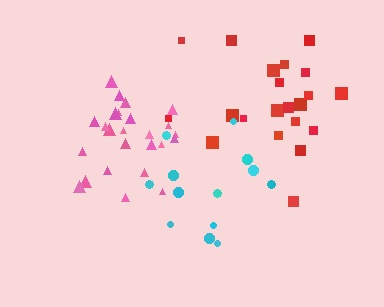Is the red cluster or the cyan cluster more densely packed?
Red.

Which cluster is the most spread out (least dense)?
Cyan.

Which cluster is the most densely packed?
Pink.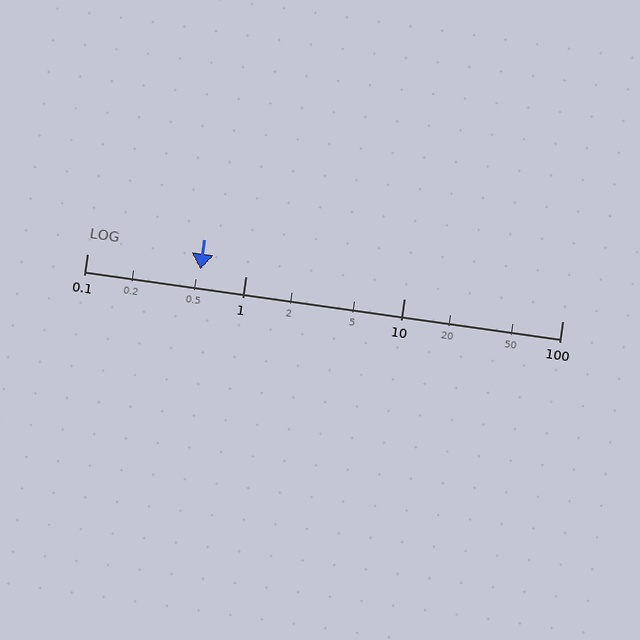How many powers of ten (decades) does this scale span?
The scale spans 3 decades, from 0.1 to 100.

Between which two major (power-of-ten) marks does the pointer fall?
The pointer is between 0.1 and 1.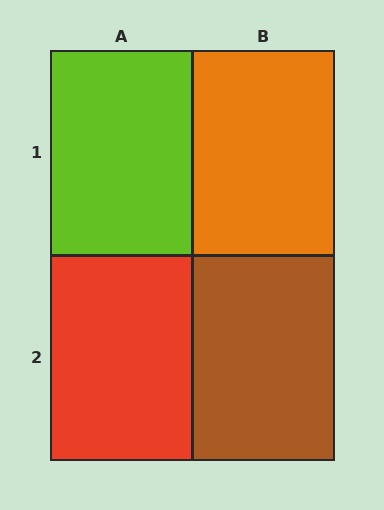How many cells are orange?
1 cell is orange.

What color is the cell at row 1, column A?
Lime.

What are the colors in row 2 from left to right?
Red, brown.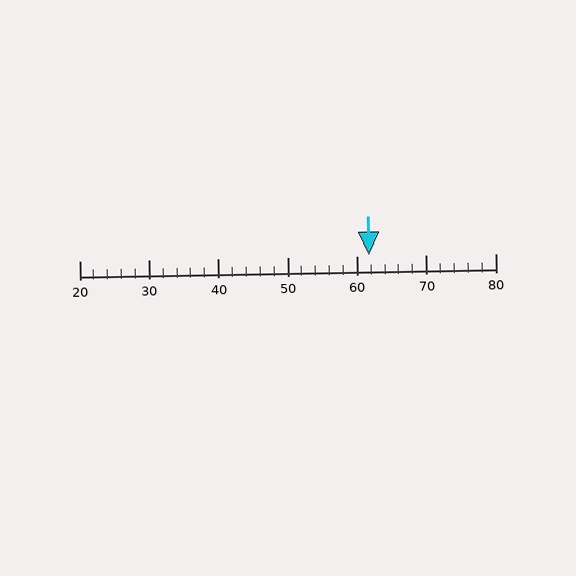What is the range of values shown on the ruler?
The ruler shows values from 20 to 80.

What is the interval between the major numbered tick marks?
The major tick marks are spaced 10 units apart.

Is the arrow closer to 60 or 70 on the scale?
The arrow is closer to 60.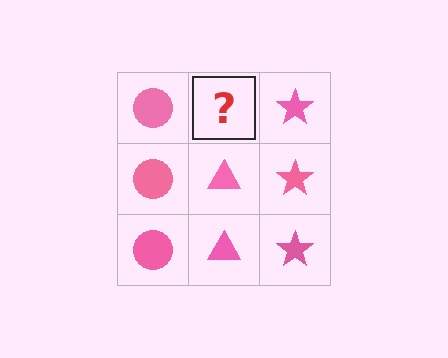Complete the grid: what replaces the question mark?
The question mark should be replaced with a pink triangle.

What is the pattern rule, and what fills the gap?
The rule is that each column has a consistent shape. The gap should be filled with a pink triangle.